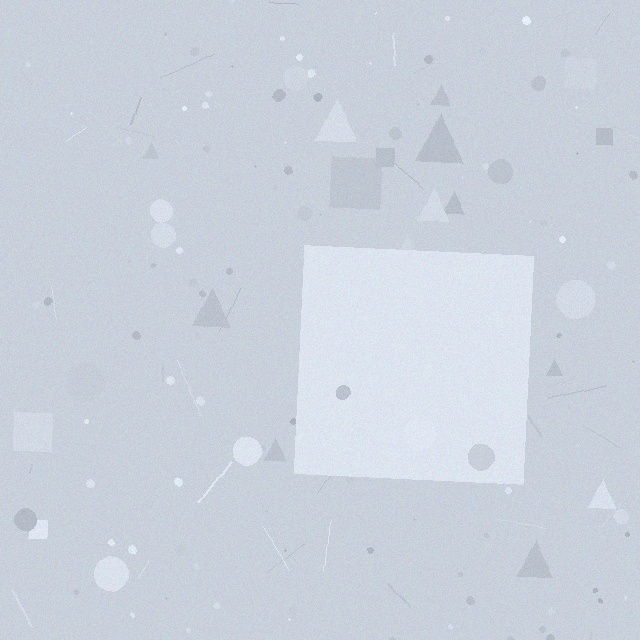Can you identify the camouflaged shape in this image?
The camouflaged shape is a square.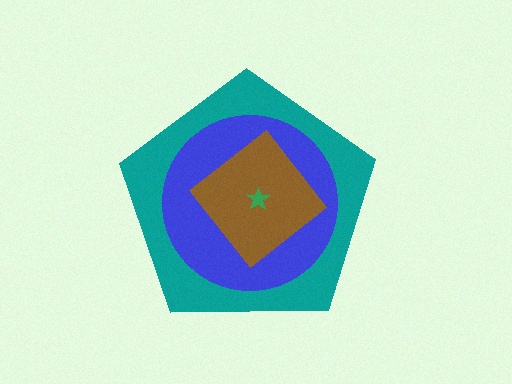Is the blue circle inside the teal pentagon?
Yes.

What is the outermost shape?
The teal pentagon.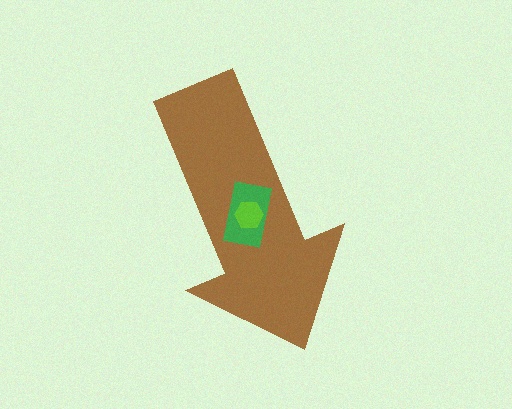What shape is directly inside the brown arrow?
The green rectangle.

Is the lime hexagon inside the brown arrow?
Yes.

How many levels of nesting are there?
3.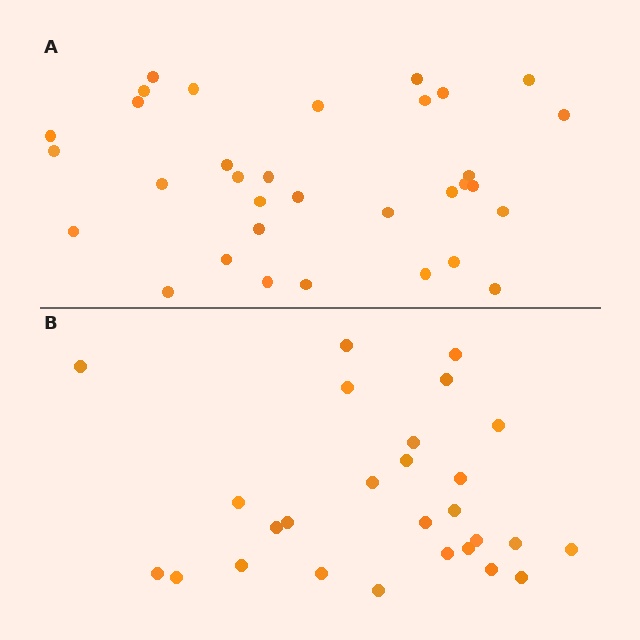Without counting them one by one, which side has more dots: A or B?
Region A (the top region) has more dots.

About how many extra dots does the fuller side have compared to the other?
Region A has about 6 more dots than region B.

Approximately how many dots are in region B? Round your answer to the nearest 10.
About 30 dots. (The exact count is 27, which rounds to 30.)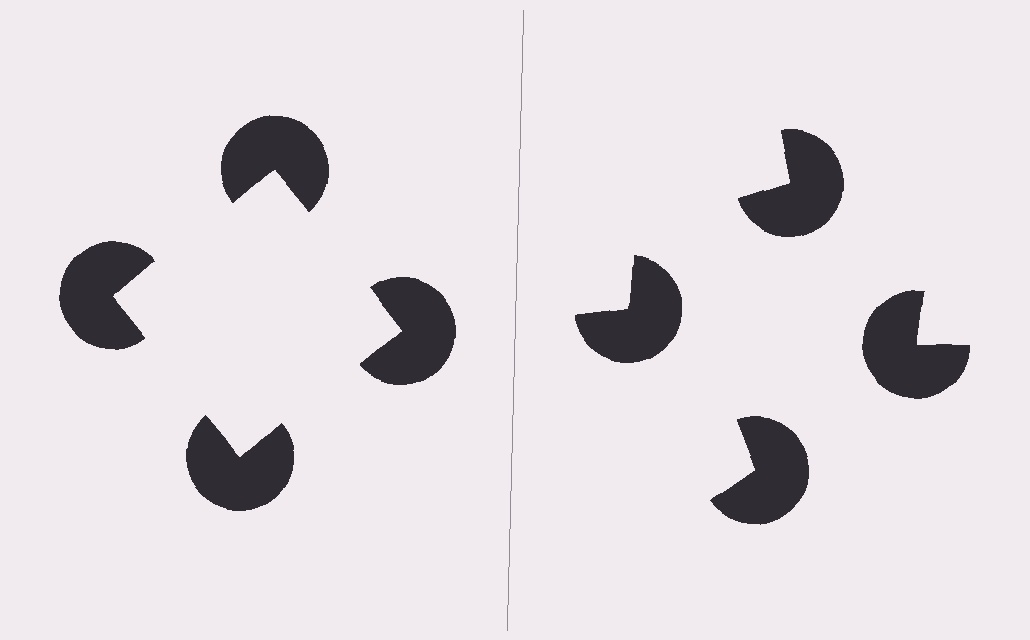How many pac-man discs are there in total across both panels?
8 — 4 on each side.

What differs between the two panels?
The pac-man discs are positioned identically on both sides; only the wedge orientations differ. On the left they align to a square; on the right they are misaligned.